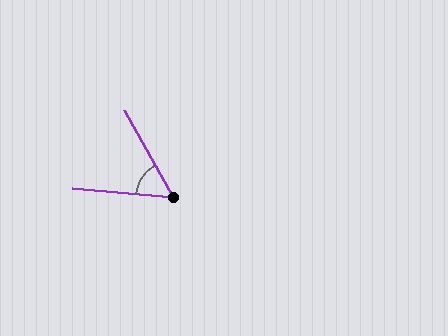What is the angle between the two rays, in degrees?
Approximately 56 degrees.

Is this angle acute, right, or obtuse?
It is acute.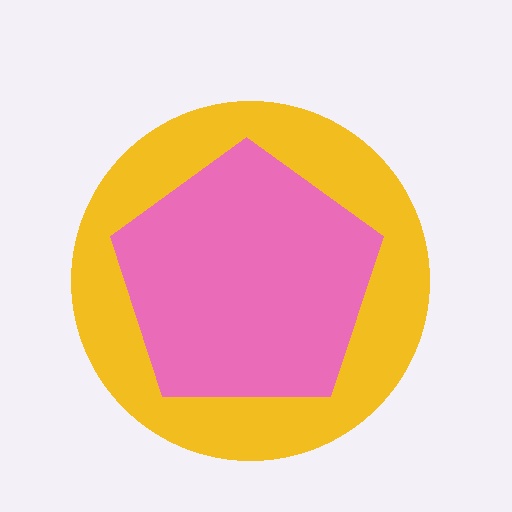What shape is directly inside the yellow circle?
The pink pentagon.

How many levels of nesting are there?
2.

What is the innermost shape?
The pink pentagon.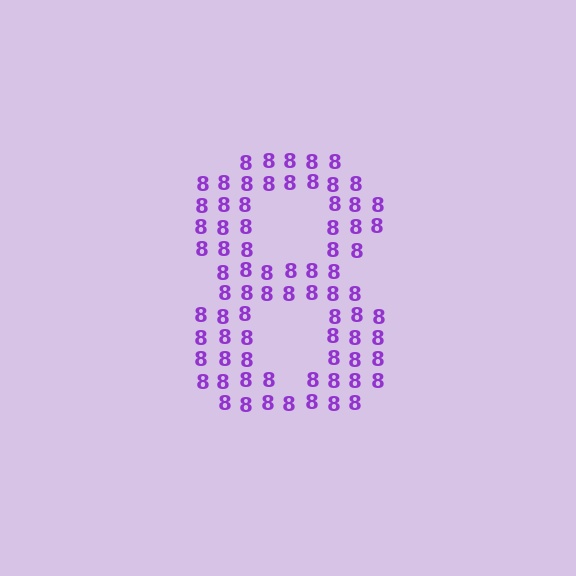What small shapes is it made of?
It is made of small digit 8's.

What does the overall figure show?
The overall figure shows the digit 8.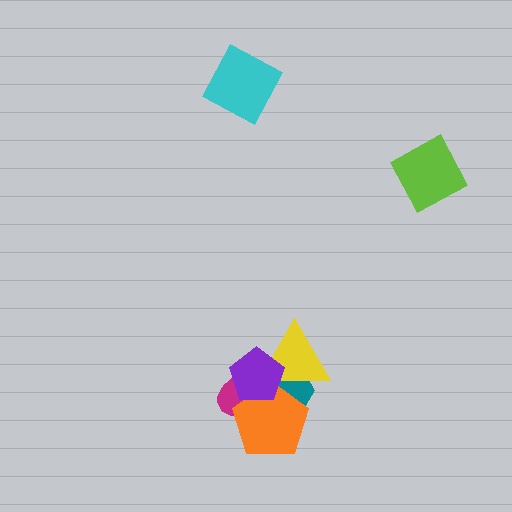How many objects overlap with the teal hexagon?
4 objects overlap with the teal hexagon.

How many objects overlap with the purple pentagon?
4 objects overlap with the purple pentagon.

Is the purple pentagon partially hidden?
No, no other shape covers it.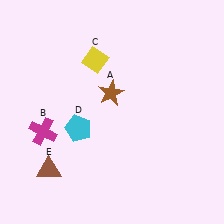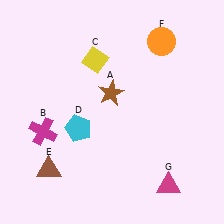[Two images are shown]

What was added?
An orange circle (F), a magenta triangle (G) were added in Image 2.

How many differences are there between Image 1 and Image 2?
There are 2 differences between the two images.